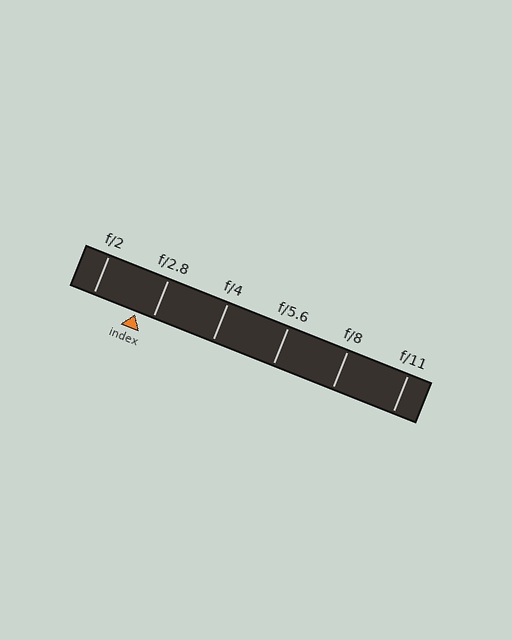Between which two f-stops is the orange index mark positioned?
The index mark is between f/2 and f/2.8.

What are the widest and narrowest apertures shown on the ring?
The widest aperture shown is f/2 and the narrowest is f/11.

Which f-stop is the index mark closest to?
The index mark is closest to f/2.8.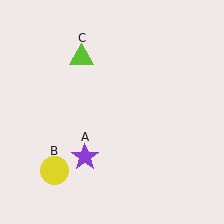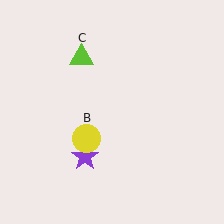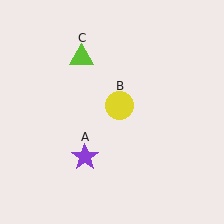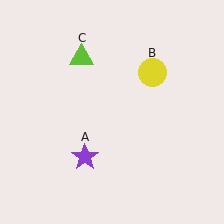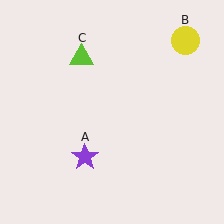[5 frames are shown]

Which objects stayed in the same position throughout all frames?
Purple star (object A) and lime triangle (object C) remained stationary.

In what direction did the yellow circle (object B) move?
The yellow circle (object B) moved up and to the right.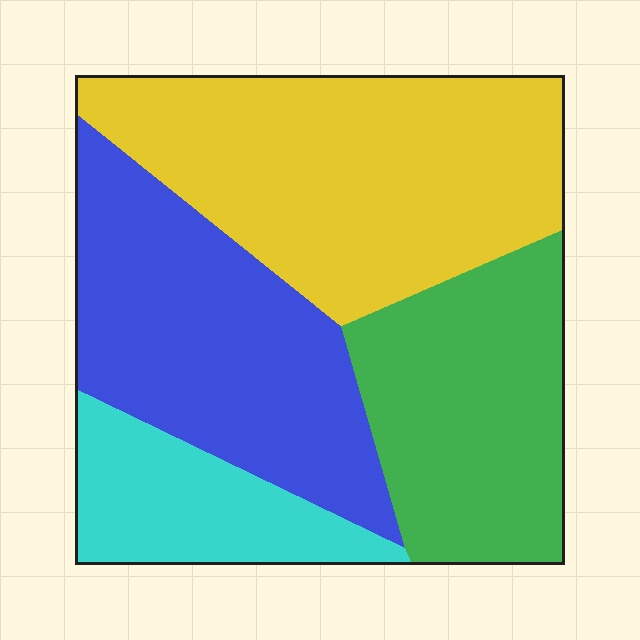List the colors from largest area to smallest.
From largest to smallest: yellow, blue, green, cyan.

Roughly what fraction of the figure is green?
Green takes up about one quarter (1/4) of the figure.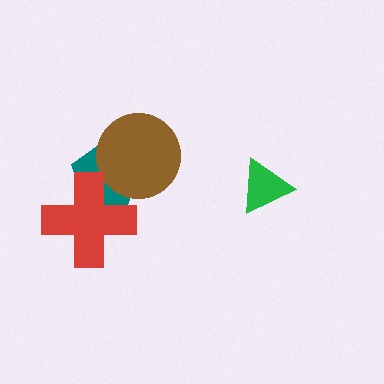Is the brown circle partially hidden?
Yes, it is partially covered by another shape.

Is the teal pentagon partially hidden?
Yes, it is partially covered by another shape.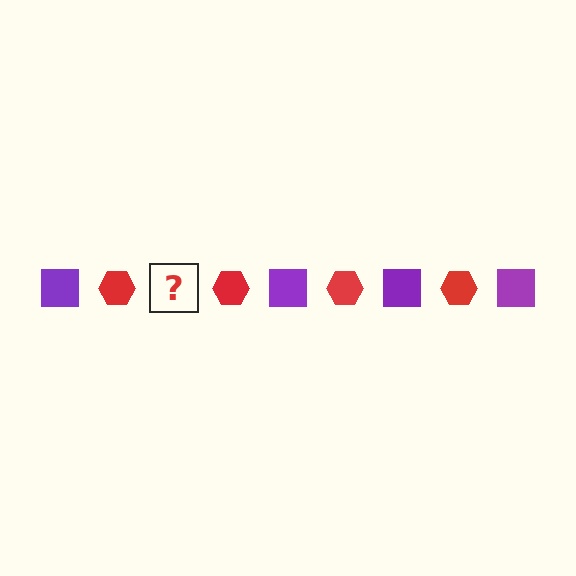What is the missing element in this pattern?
The missing element is a purple square.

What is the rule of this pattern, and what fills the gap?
The rule is that the pattern alternates between purple square and red hexagon. The gap should be filled with a purple square.